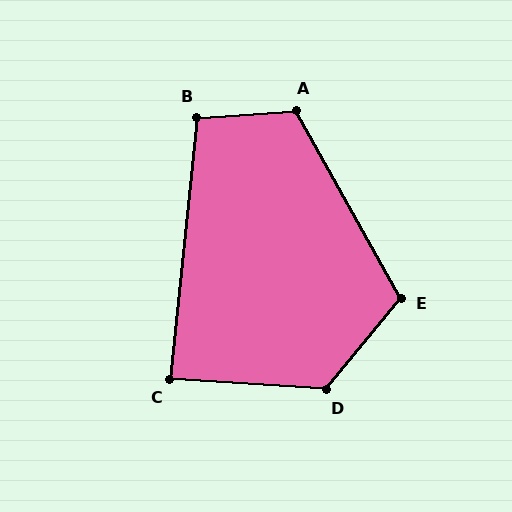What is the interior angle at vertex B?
Approximately 100 degrees (obtuse).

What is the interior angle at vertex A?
Approximately 115 degrees (obtuse).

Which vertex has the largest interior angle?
D, at approximately 126 degrees.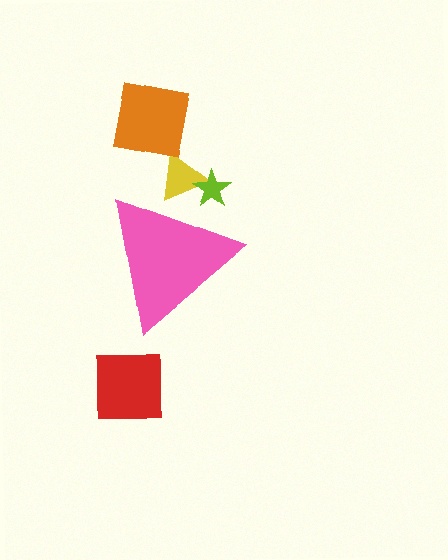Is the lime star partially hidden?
Yes, the lime star is partially hidden behind the pink triangle.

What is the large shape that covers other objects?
A pink triangle.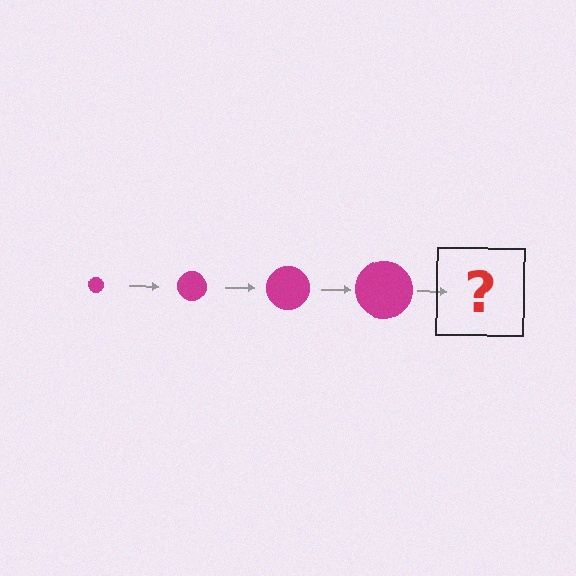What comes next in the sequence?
The next element should be a magenta circle, larger than the previous one.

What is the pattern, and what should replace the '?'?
The pattern is that the circle gets progressively larger each step. The '?' should be a magenta circle, larger than the previous one.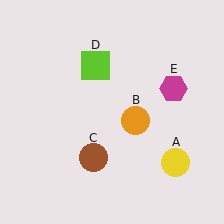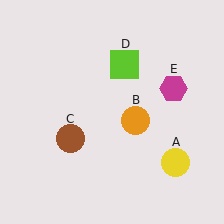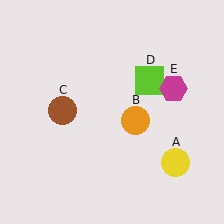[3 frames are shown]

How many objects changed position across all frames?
2 objects changed position: brown circle (object C), lime square (object D).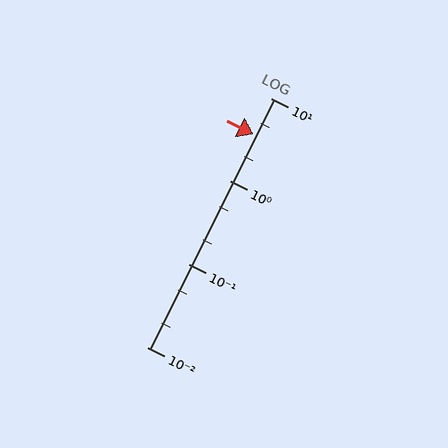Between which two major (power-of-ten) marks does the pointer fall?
The pointer is between 1 and 10.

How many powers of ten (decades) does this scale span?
The scale spans 3 decades, from 0.01 to 10.